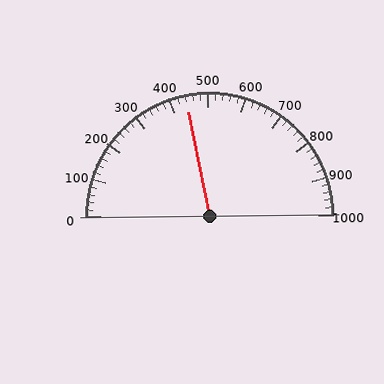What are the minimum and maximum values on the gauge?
The gauge ranges from 0 to 1000.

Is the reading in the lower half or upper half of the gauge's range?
The reading is in the lower half of the range (0 to 1000).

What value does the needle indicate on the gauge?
The needle indicates approximately 440.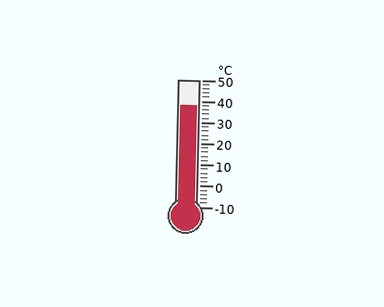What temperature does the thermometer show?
The thermometer shows approximately 38°C.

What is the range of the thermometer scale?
The thermometer scale ranges from -10°C to 50°C.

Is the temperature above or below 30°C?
The temperature is above 30°C.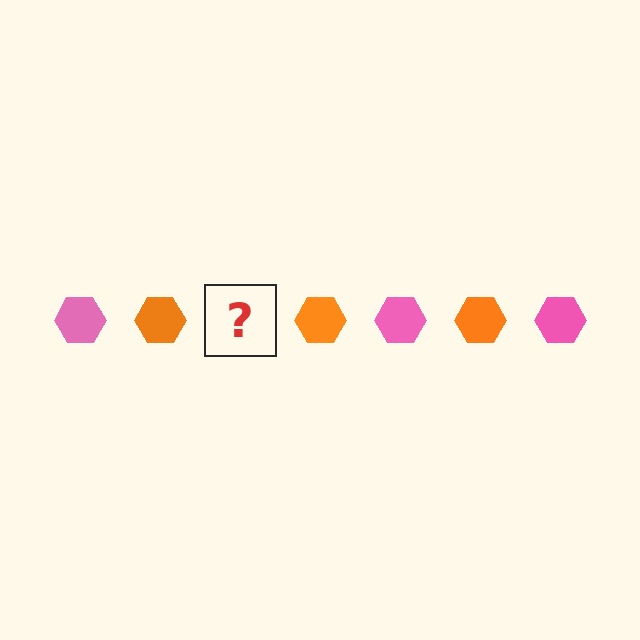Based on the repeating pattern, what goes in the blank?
The blank should be a pink hexagon.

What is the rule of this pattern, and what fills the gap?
The rule is that the pattern cycles through pink, orange hexagons. The gap should be filled with a pink hexagon.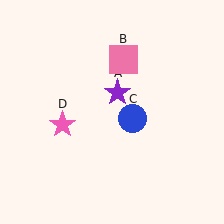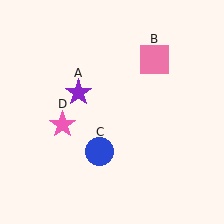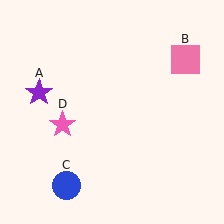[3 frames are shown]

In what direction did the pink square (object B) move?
The pink square (object B) moved right.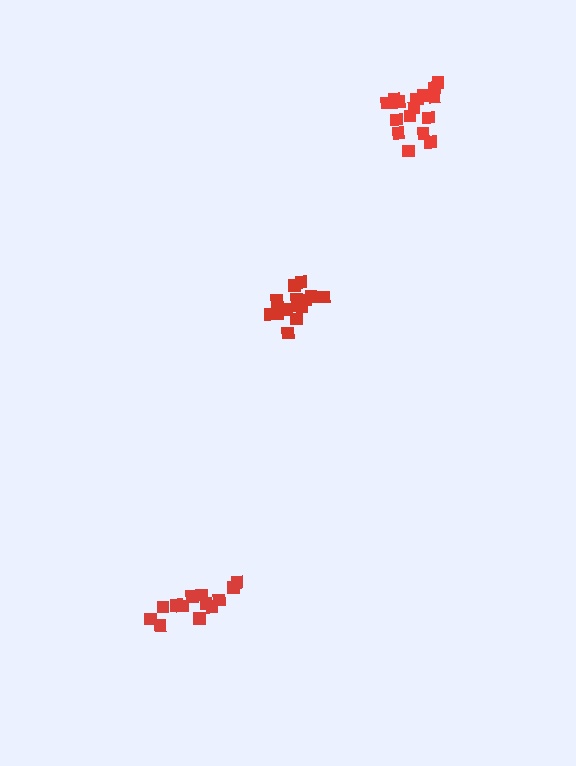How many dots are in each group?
Group 1: 14 dots, Group 2: 13 dots, Group 3: 16 dots (43 total).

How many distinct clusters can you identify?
There are 3 distinct clusters.